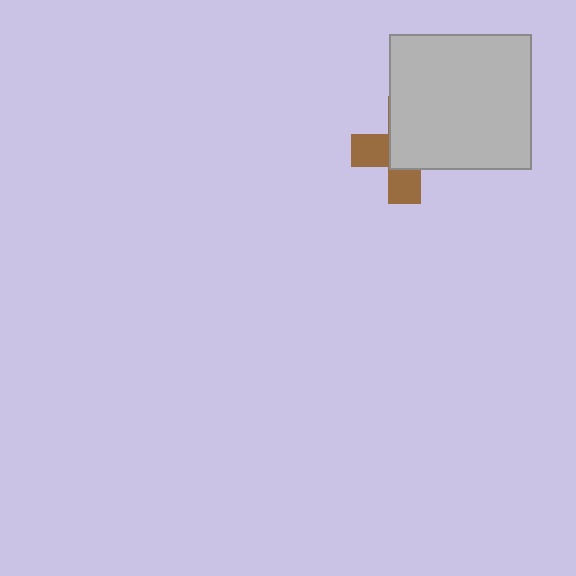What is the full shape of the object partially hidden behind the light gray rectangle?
The partially hidden object is a brown cross.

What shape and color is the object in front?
The object in front is a light gray rectangle.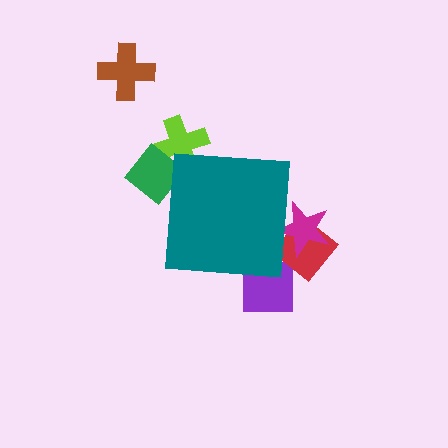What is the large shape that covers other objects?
A teal square.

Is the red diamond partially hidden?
Yes, the red diamond is partially hidden behind the teal square.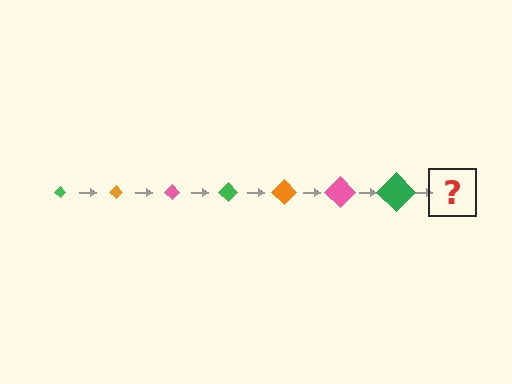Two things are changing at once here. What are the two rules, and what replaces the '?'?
The two rules are that the diamond grows larger each step and the color cycles through green, orange, and pink. The '?' should be an orange diamond, larger than the previous one.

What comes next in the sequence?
The next element should be an orange diamond, larger than the previous one.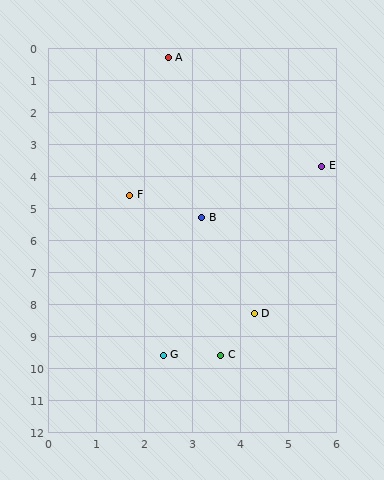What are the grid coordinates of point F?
Point F is at approximately (1.7, 4.6).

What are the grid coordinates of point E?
Point E is at approximately (5.7, 3.7).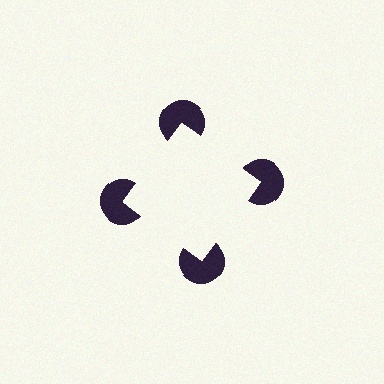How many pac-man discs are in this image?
There are 4 — one at each vertex of the illusory square.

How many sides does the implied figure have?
4 sides.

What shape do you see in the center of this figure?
An illusory square — its edges are inferred from the aligned wedge cuts in the pac-man discs, not physically drawn.